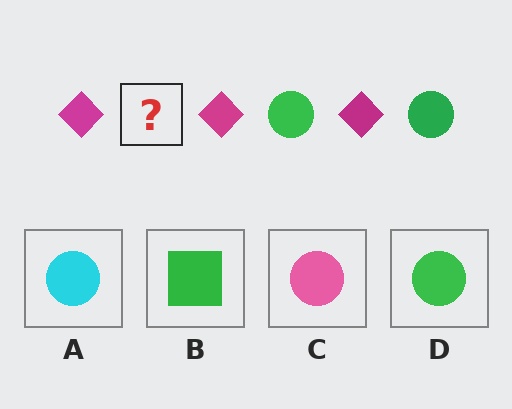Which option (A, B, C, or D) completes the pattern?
D.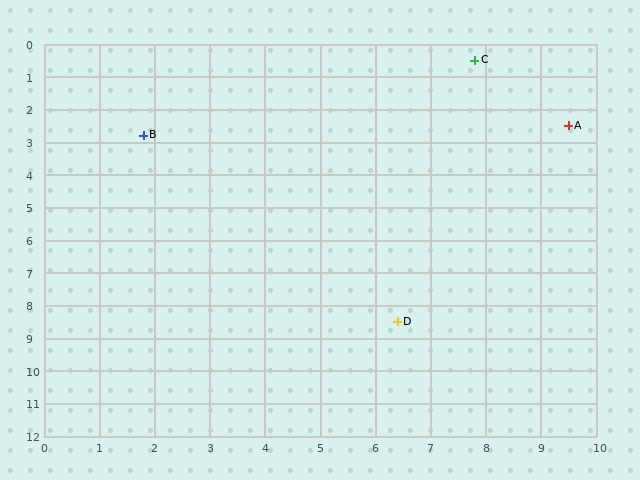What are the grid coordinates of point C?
Point C is at approximately (7.8, 0.5).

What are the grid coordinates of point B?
Point B is at approximately (1.8, 2.8).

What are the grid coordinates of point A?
Point A is at approximately (9.5, 2.5).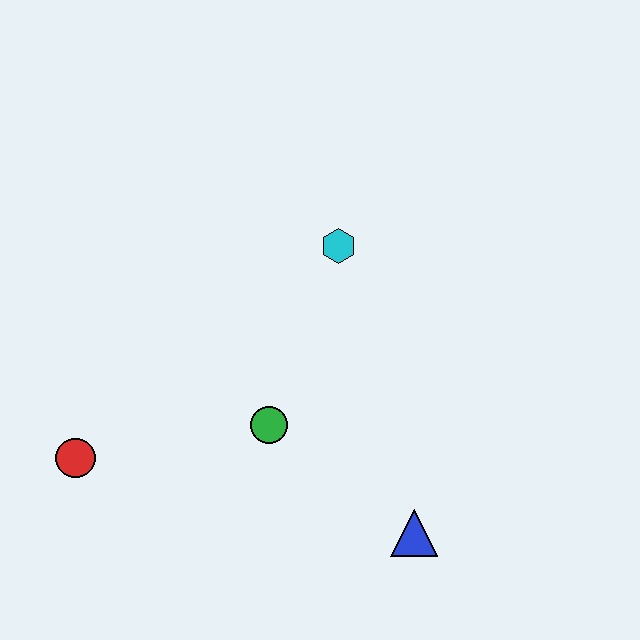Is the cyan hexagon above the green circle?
Yes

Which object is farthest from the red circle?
The blue triangle is farthest from the red circle.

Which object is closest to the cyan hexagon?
The green circle is closest to the cyan hexagon.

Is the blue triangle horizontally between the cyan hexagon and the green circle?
No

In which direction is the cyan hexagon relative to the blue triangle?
The cyan hexagon is above the blue triangle.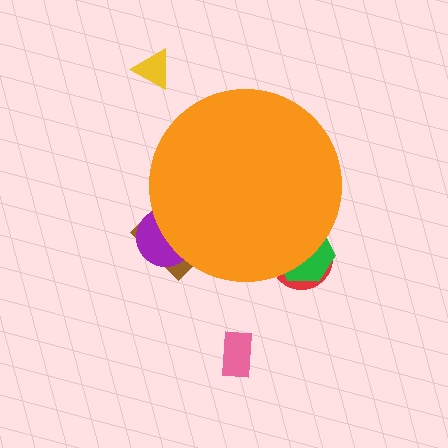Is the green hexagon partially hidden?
Yes, the green hexagon is partially hidden behind the orange circle.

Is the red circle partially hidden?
Yes, the red circle is partially hidden behind the orange circle.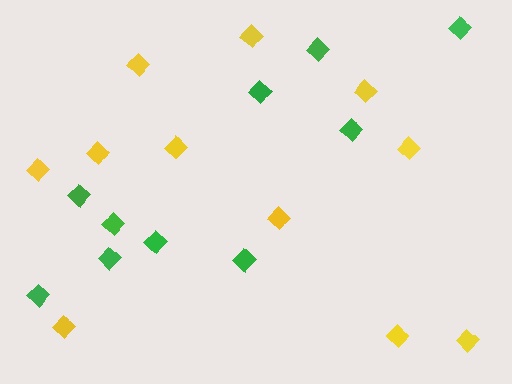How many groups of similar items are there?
There are 2 groups: one group of green diamonds (10) and one group of yellow diamonds (11).